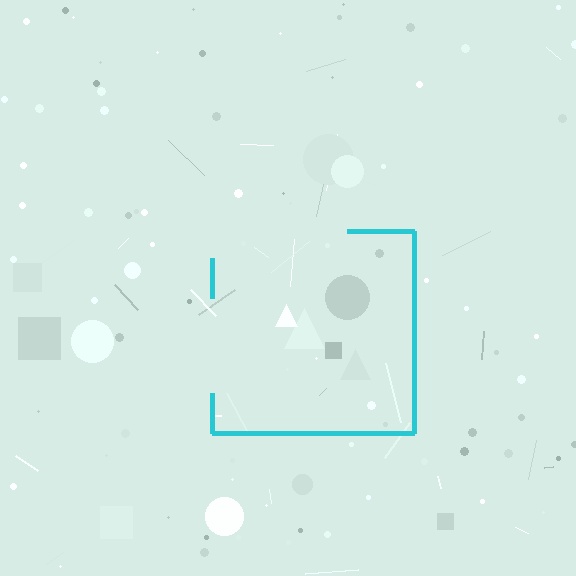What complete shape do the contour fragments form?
The contour fragments form a square.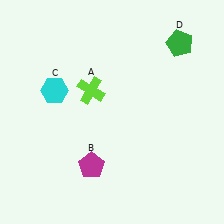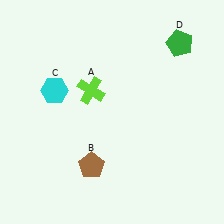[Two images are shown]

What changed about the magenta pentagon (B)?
In Image 1, B is magenta. In Image 2, it changed to brown.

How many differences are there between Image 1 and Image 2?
There is 1 difference between the two images.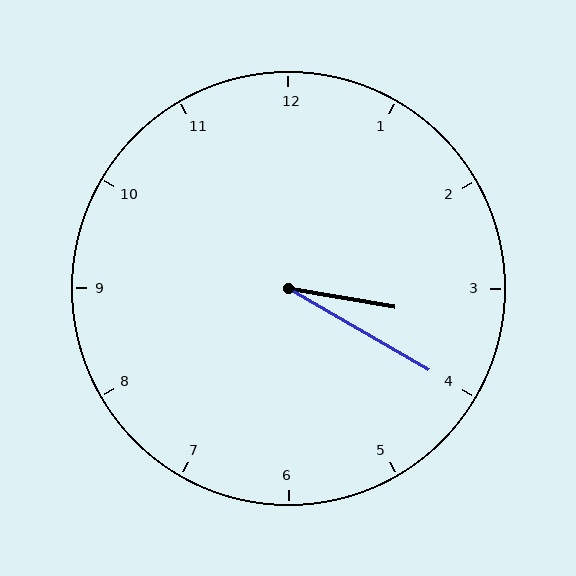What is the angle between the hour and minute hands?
Approximately 20 degrees.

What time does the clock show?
3:20.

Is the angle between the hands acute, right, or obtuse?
It is acute.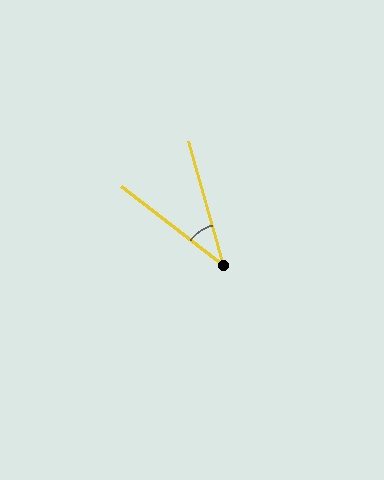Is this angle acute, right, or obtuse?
It is acute.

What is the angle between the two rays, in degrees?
Approximately 37 degrees.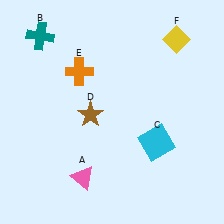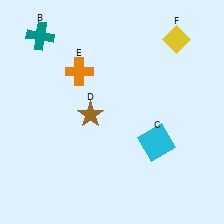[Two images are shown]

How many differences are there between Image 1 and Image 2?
There is 1 difference between the two images.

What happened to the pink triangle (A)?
The pink triangle (A) was removed in Image 2. It was in the bottom-left area of Image 1.